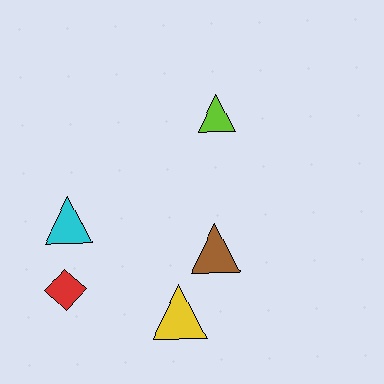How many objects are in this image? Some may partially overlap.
There are 5 objects.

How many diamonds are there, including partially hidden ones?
There is 1 diamond.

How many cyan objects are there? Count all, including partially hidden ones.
There is 1 cyan object.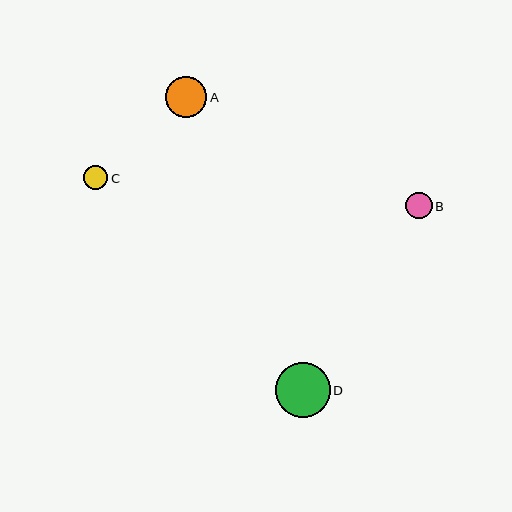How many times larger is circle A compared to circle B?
Circle A is approximately 1.5 times the size of circle B.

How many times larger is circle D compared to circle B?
Circle D is approximately 2.1 times the size of circle B.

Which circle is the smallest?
Circle C is the smallest with a size of approximately 24 pixels.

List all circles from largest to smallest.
From largest to smallest: D, A, B, C.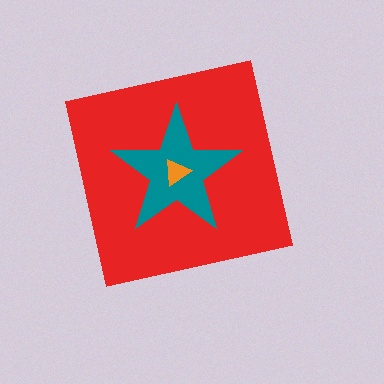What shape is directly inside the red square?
The teal star.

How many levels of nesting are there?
3.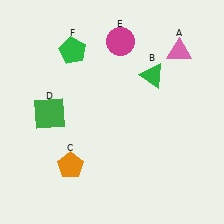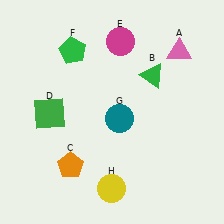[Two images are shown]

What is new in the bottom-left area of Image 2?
A yellow circle (H) was added in the bottom-left area of Image 2.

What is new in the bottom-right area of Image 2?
A teal circle (G) was added in the bottom-right area of Image 2.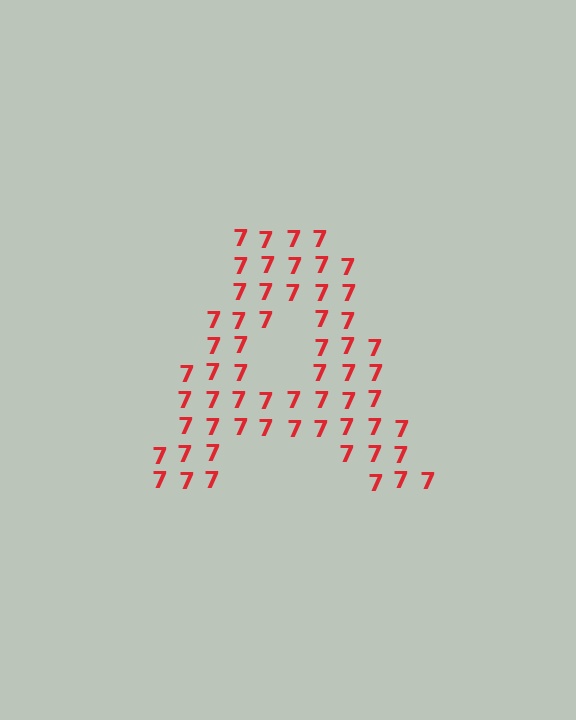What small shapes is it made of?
It is made of small digit 7's.